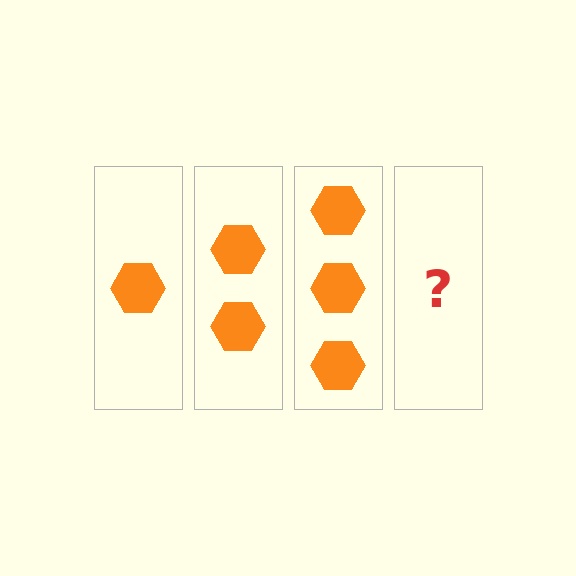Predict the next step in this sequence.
The next step is 4 hexagons.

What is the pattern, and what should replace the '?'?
The pattern is that each step adds one more hexagon. The '?' should be 4 hexagons.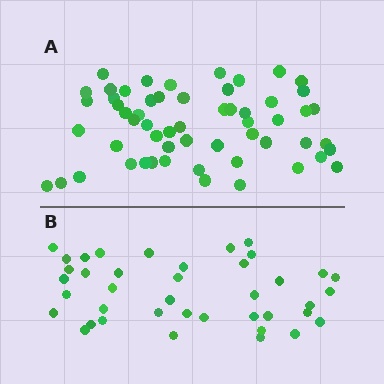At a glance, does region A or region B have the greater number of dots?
Region A (the top region) has more dots.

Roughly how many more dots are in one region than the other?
Region A has approximately 15 more dots than region B.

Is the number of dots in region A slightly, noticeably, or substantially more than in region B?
Region A has noticeably more, but not dramatically so. The ratio is roughly 1.4 to 1.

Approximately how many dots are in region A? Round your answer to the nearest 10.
About 60 dots. (The exact count is 57, which rounds to 60.)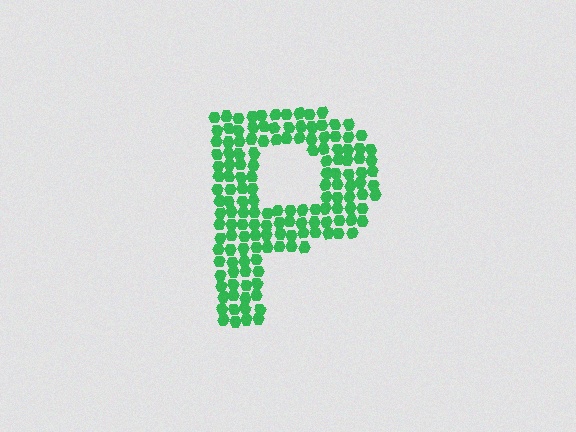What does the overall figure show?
The overall figure shows the letter P.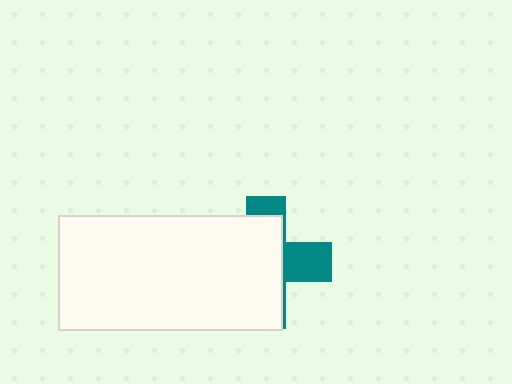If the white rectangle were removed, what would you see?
You would see the complete teal cross.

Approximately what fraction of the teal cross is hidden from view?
Roughly 68% of the teal cross is hidden behind the white rectangle.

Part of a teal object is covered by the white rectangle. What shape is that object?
It is a cross.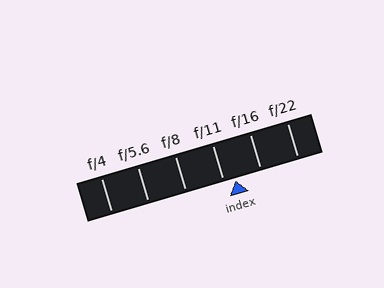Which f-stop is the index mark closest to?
The index mark is closest to f/11.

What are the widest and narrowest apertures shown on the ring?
The widest aperture shown is f/4 and the narrowest is f/22.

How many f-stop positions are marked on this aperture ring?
There are 6 f-stop positions marked.